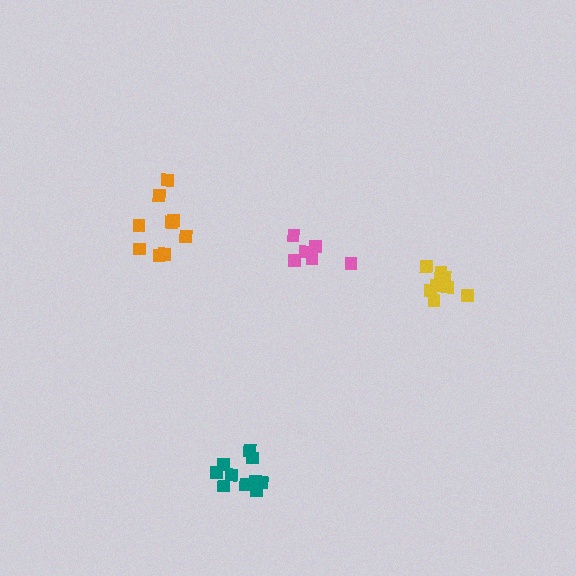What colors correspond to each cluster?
The clusters are colored: teal, orange, yellow, pink.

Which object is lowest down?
The teal cluster is bottommost.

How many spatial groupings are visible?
There are 4 spatial groupings.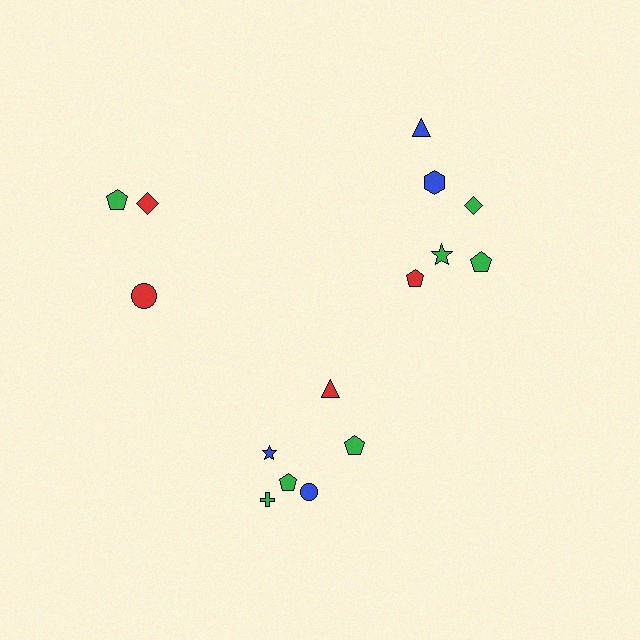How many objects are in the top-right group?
There are 6 objects.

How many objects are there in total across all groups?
There are 15 objects.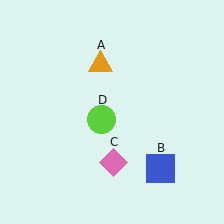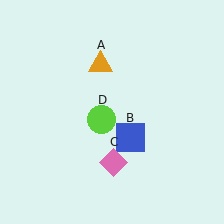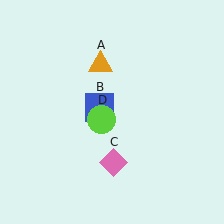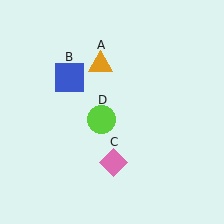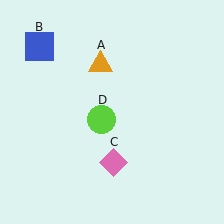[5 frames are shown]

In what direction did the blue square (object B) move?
The blue square (object B) moved up and to the left.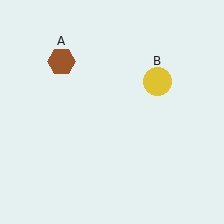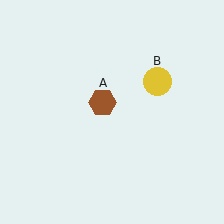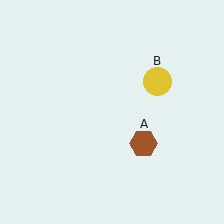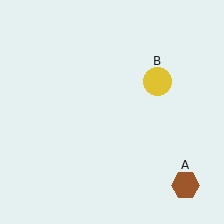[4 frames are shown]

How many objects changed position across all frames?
1 object changed position: brown hexagon (object A).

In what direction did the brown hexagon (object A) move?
The brown hexagon (object A) moved down and to the right.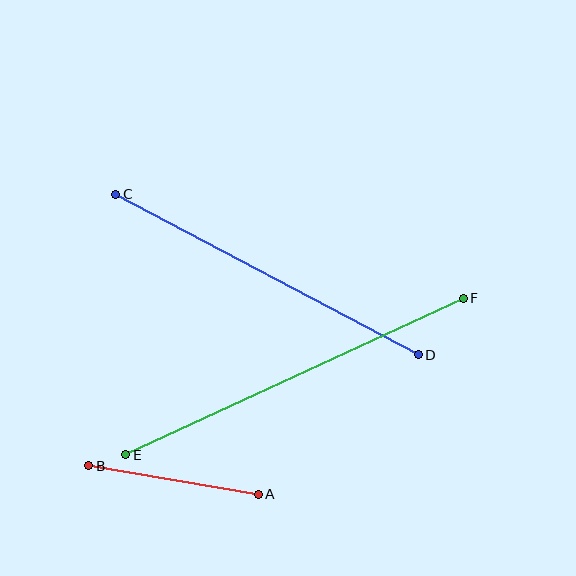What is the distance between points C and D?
The distance is approximately 342 pixels.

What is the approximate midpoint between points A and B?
The midpoint is at approximately (174, 480) pixels.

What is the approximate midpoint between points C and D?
The midpoint is at approximately (267, 274) pixels.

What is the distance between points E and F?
The distance is approximately 372 pixels.